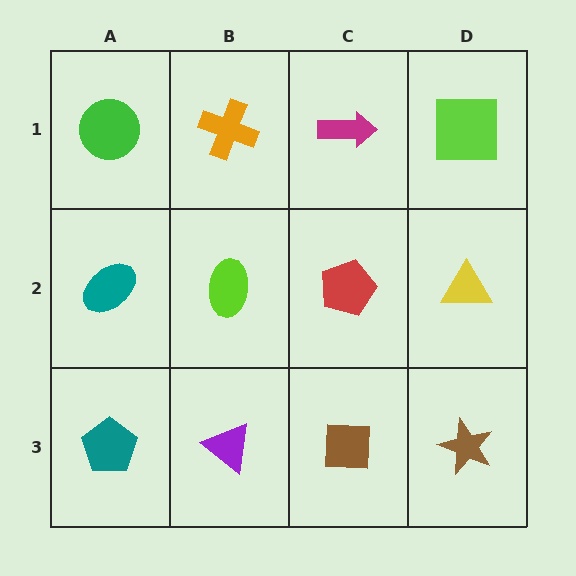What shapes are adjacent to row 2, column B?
An orange cross (row 1, column B), a purple triangle (row 3, column B), a teal ellipse (row 2, column A), a red pentagon (row 2, column C).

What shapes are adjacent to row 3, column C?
A red pentagon (row 2, column C), a purple triangle (row 3, column B), a brown star (row 3, column D).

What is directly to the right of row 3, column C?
A brown star.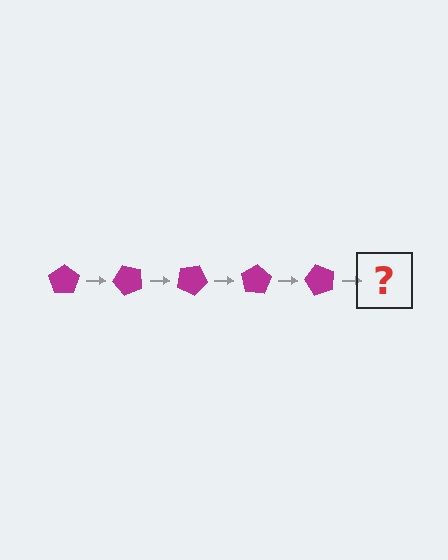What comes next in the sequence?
The next element should be a magenta pentagon rotated 250 degrees.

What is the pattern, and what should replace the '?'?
The pattern is that the pentagon rotates 50 degrees each step. The '?' should be a magenta pentagon rotated 250 degrees.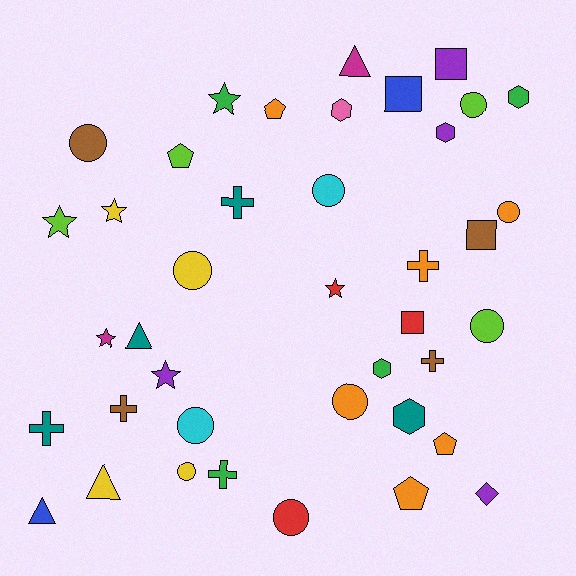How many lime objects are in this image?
There are 4 lime objects.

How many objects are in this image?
There are 40 objects.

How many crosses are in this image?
There are 6 crosses.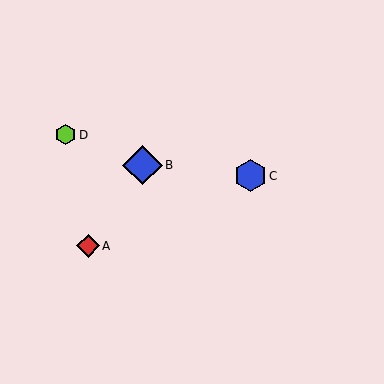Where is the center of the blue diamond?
The center of the blue diamond is at (143, 165).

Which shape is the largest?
The blue diamond (labeled B) is the largest.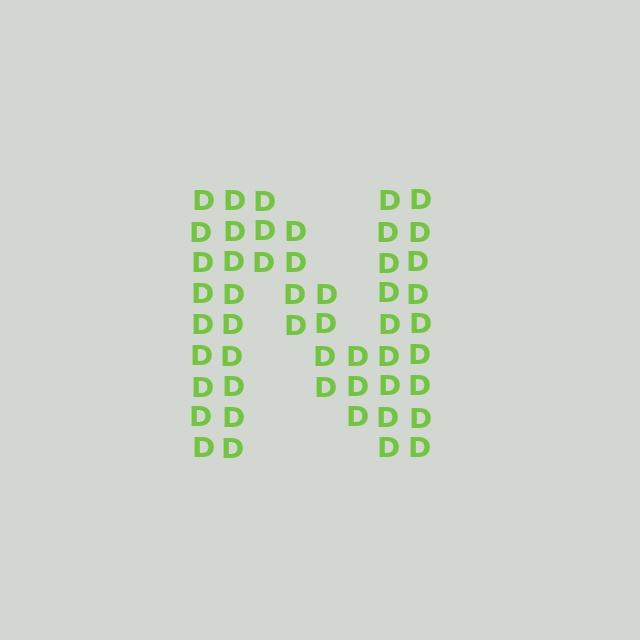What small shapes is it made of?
It is made of small letter D's.